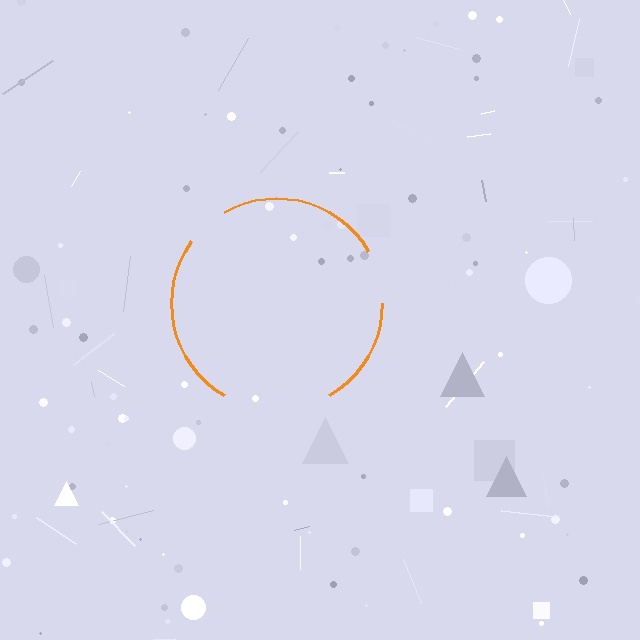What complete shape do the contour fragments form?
The contour fragments form a circle.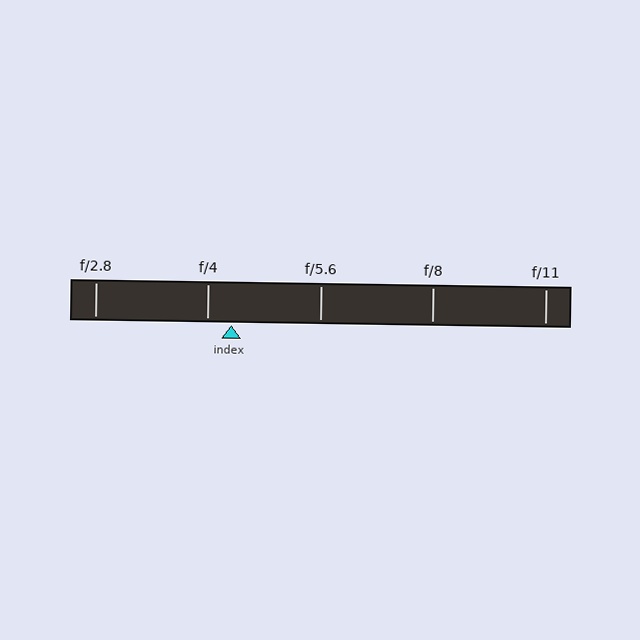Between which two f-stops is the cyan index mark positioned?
The index mark is between f/4 and f/5.6.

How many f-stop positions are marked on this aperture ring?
There are 5 f-stop positions marked.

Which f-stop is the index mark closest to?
The index mark is closest to f/4.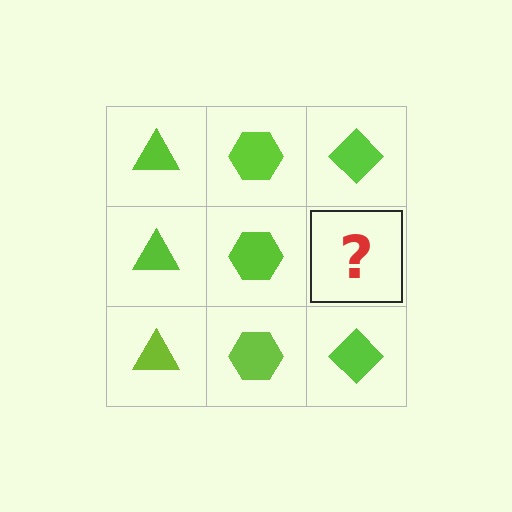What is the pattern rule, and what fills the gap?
The rule is that each column has a consistent shape. The gap should be filled with a lime diamond.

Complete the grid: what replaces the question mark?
The question mark should be replaced with a lime diamond.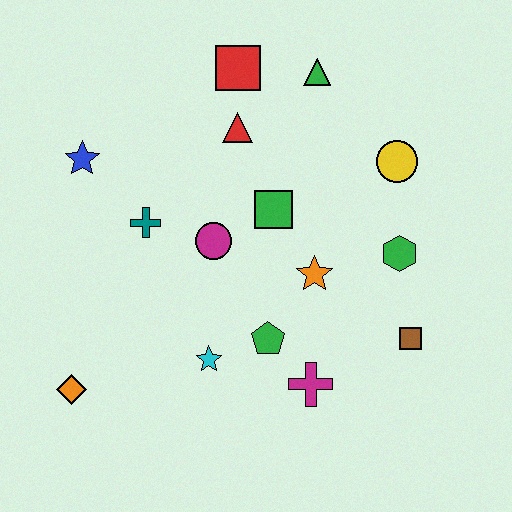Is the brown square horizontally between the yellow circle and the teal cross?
No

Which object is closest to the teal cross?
The magenta circle is closest to the teal cross.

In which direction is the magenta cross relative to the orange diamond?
The magenta cross is to the right of the orange diamond.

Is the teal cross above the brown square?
Yes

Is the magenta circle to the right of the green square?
No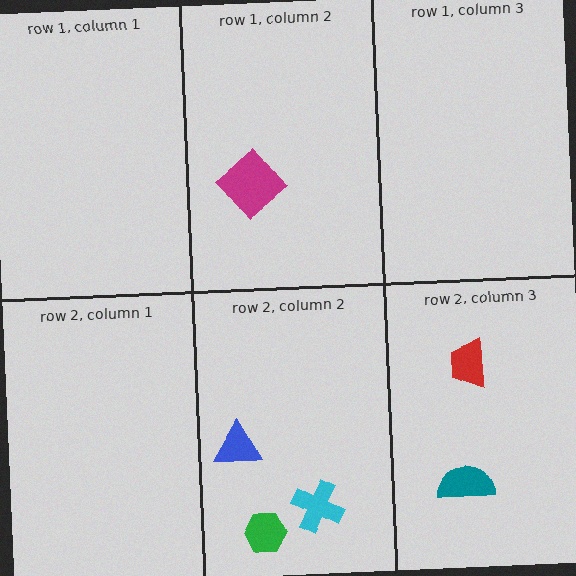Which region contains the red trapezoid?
The row 2, column 3 region.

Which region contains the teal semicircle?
The row 2, column 3 region.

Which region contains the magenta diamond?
The row 1, column 2 region.